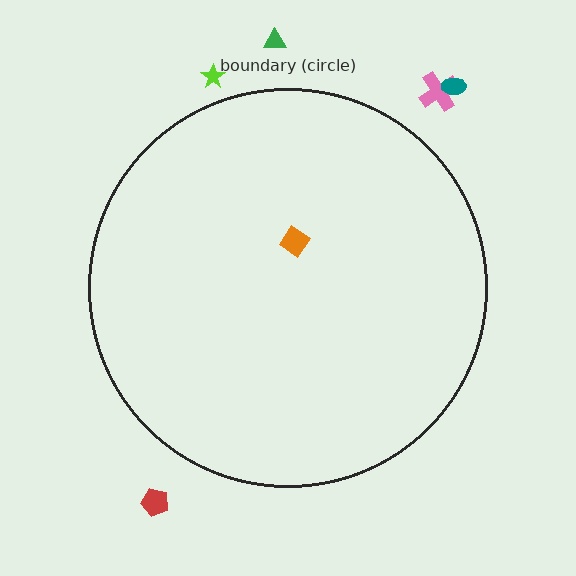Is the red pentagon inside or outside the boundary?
Outside.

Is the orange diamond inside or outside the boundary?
Inside.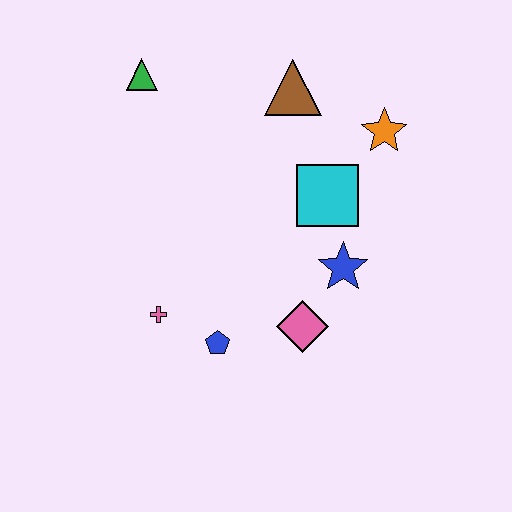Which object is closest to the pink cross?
The blue pentagon is closest to the pink cross.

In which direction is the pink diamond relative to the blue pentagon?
The pink diamond is to the right of the blue pentagon.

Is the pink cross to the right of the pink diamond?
No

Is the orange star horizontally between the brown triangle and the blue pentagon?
No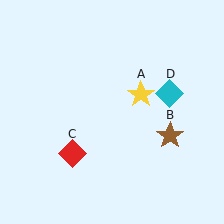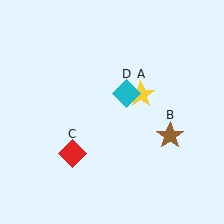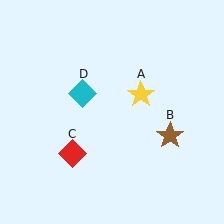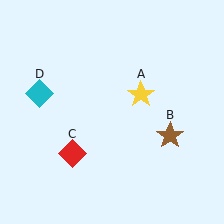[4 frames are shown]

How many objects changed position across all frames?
1 object changed position: cyan diamond (object D).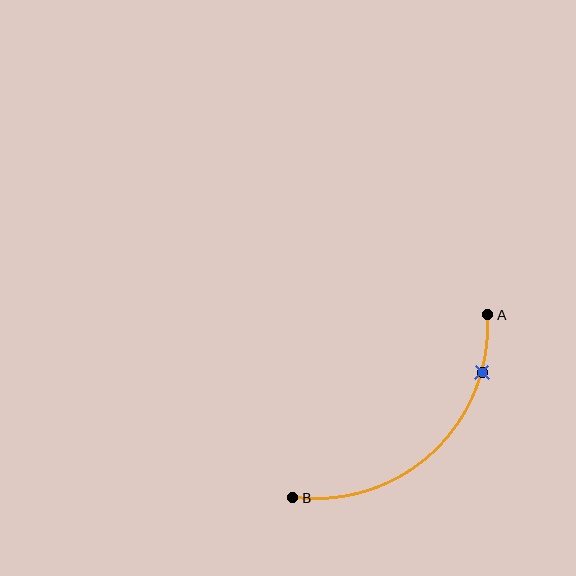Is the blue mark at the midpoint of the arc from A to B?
No. The blue mark lies on the arc but is closer to endpoint A. The arc midpoint would be at the point on the curve equidistant along the arc from both A and B.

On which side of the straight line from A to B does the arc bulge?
The arc bulges below and to the right of the straight line connecting A and B.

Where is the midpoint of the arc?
The arc midpoint is the point on the curve farthest from the straight line joining A and B. It sits below and to the right of that line.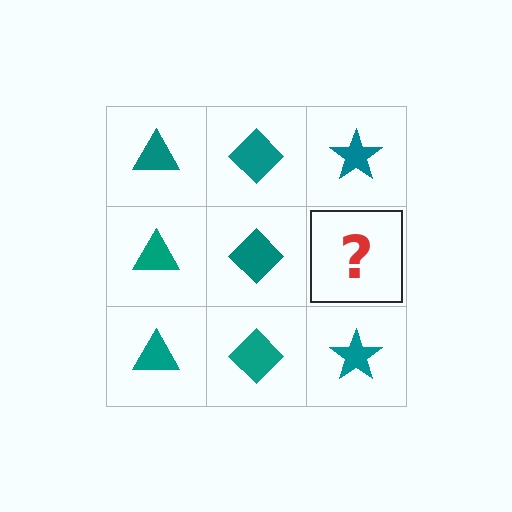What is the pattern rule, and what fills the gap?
The rule is that each column has a consistent shape. The gap should be filled with a teal star.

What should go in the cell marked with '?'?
The missing cell should contain a teal star.